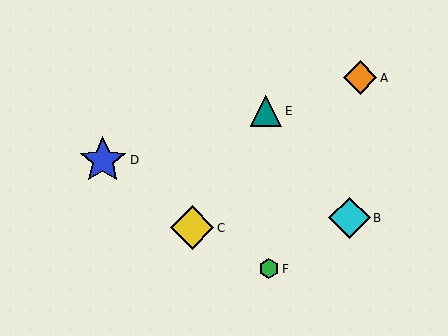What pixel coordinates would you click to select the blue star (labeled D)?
Click at (103, 160) to select the blue star D.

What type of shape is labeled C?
Shape C is a yellow diamond.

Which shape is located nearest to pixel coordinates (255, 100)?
The teal triangle (labeled E) at (266, 111) is nearest to that location.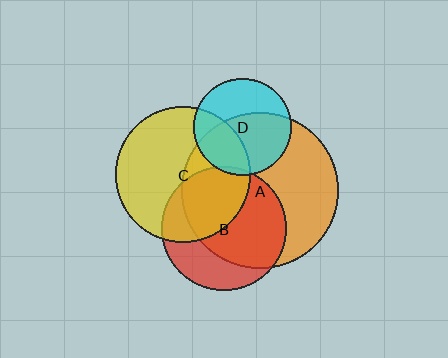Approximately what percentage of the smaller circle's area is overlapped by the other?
Approximately 35%.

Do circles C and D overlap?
Yes.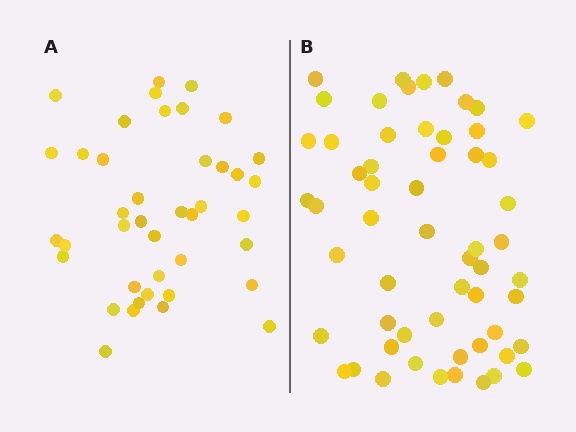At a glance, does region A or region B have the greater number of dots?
Region B (the right region) has more dots.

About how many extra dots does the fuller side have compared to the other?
Region B has approximately 15 more dots than region A.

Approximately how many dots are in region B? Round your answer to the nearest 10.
About 60 dots. (The exact count is 57, which rounds to 60.)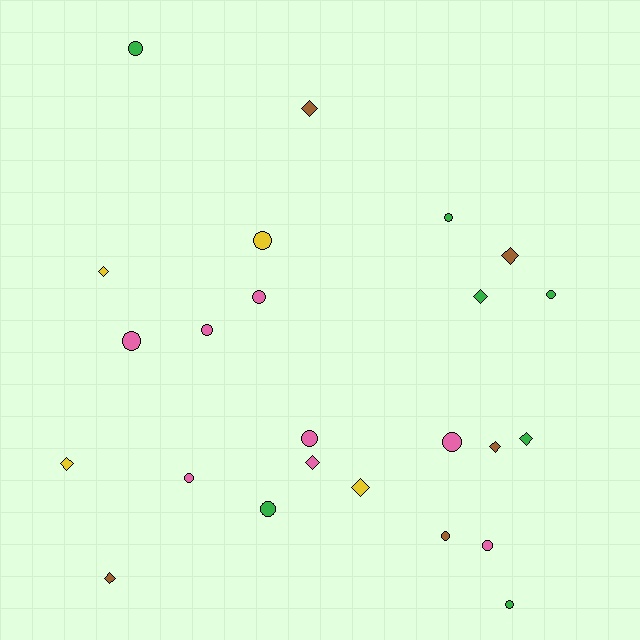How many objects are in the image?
There are 24 objects.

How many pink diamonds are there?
There is 1 pink diamond.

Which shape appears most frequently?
Circle, with 14 objects.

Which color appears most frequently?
Pink, with 8 objects.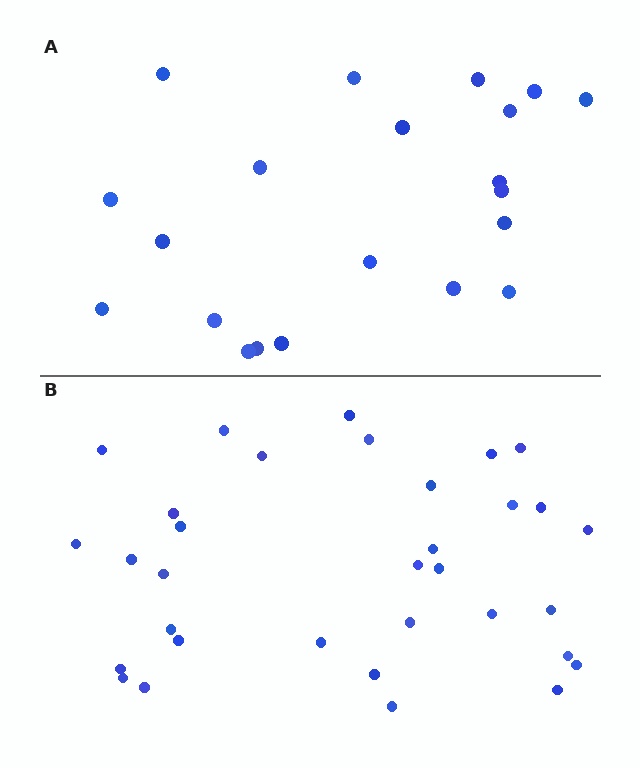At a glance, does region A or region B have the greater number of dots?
Region B (the bottom region) has more dots.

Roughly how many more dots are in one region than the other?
Region B has roughly 12 or so more dots than region A.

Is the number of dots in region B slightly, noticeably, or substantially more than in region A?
Region B has substantially more. The ratio is roughly 1.6 to 1.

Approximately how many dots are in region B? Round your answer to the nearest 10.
About 30 dots. (The exact count is 33, which rounds to 30.)